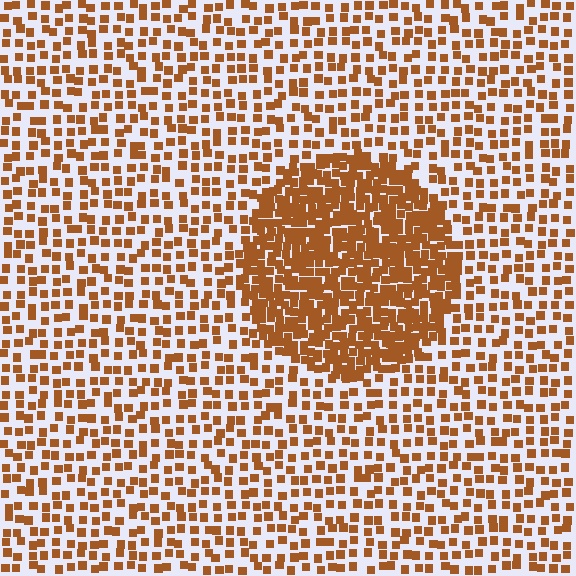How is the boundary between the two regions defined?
The boundary is defined by a change in element density (approximately 2.4x ratio). All elements are the same color, size, and shape.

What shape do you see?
I see a circle.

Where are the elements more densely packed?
The elements are more densely packed inside the circle boundary.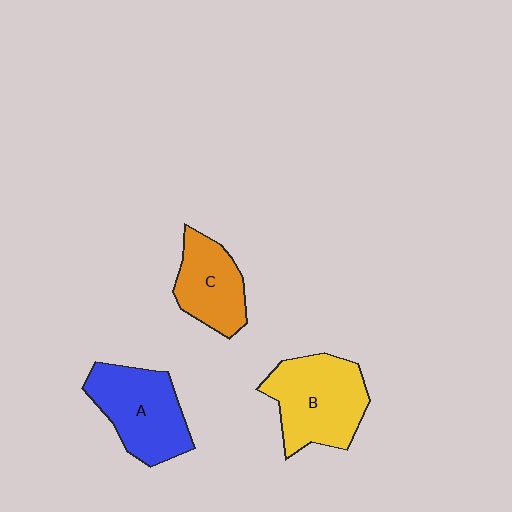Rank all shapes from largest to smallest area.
From largest to smallest: B (yellow), A (blue), C (orange).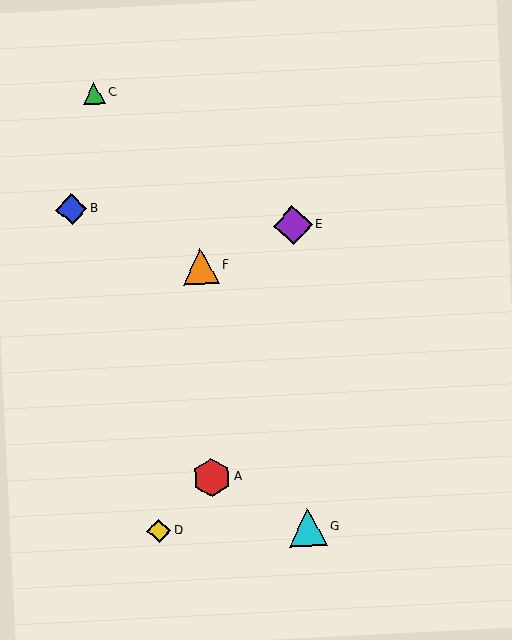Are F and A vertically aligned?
Yes, both are at x≈201.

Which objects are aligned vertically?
Objects A, F are aligned vertically.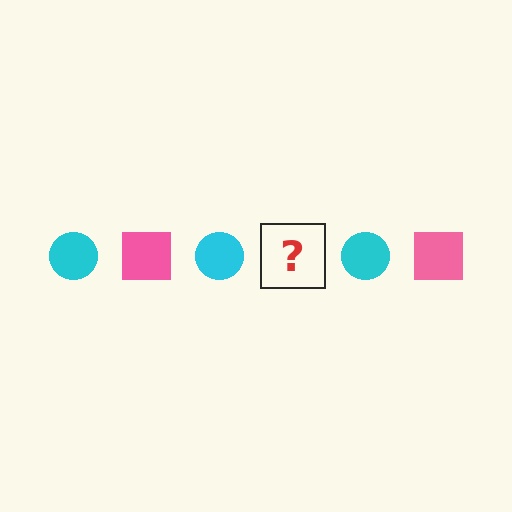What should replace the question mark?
The question mark should be replaced with a pink square.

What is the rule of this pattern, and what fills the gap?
The rule is that the pattern alternates between cyan circle and pink square. The gap should be filled with a pink square.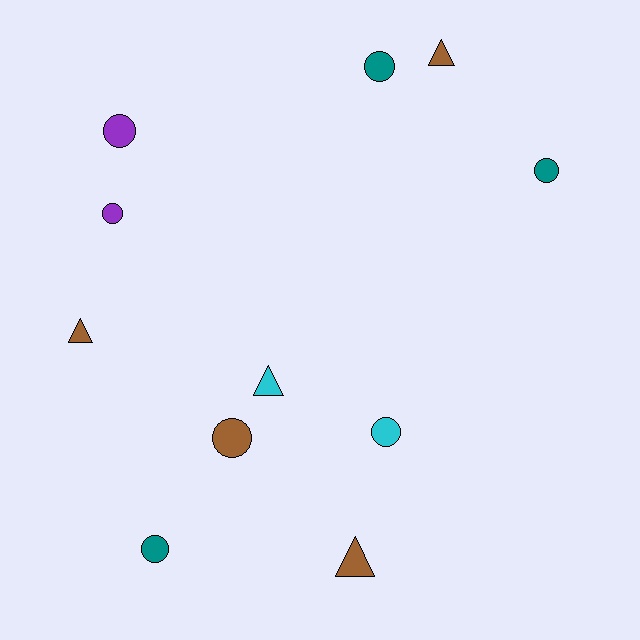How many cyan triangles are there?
There is 1 cyan triangle.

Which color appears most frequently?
Brown, with 4 objects.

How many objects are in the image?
There are 11 objects.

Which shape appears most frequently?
Circle, with 7 objects.